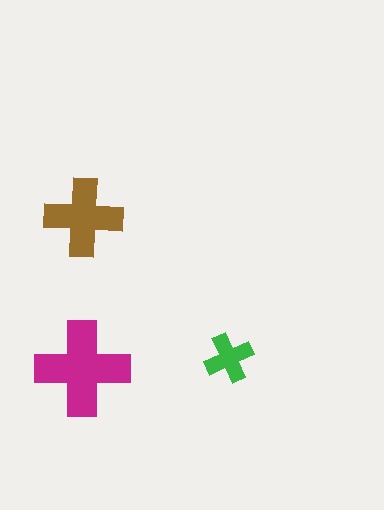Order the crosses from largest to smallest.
the magenta one, the brown one, the green one.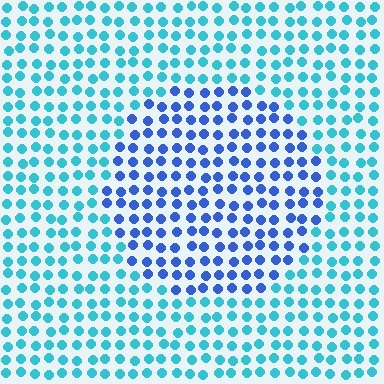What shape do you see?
I see a circle.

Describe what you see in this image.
The image is filled with small cyan elements in a uniform arrangement. A circle-shaped region is visible where the elements are tinted to a slightly different hue, forming a subtle color boundary.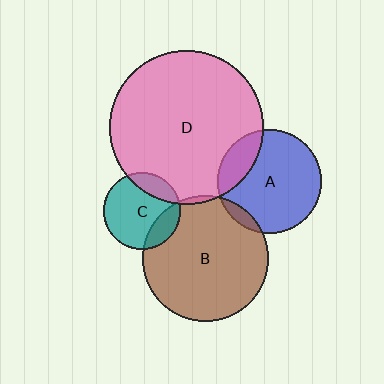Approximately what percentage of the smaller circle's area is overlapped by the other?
Approximately 20%.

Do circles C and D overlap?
Yes.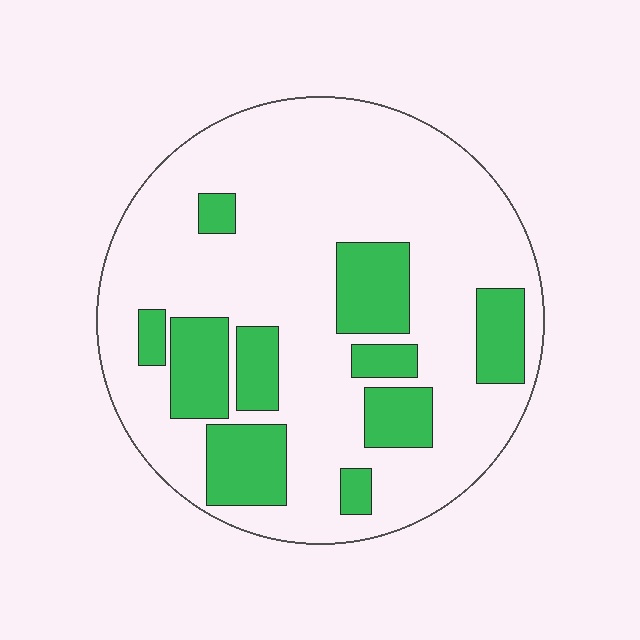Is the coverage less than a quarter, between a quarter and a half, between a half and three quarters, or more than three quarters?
Less than a quarter.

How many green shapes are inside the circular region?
10.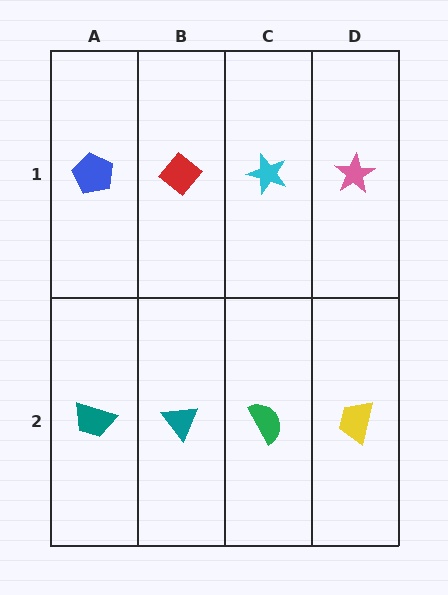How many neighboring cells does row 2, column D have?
2.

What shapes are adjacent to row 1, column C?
A green semicircle (row 2, column C), a red diamond (row 1, column B), a pink star (row 1, column D).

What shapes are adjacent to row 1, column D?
A yellow trapezoid (row 2, column D), a cyan star (row 1, column C).